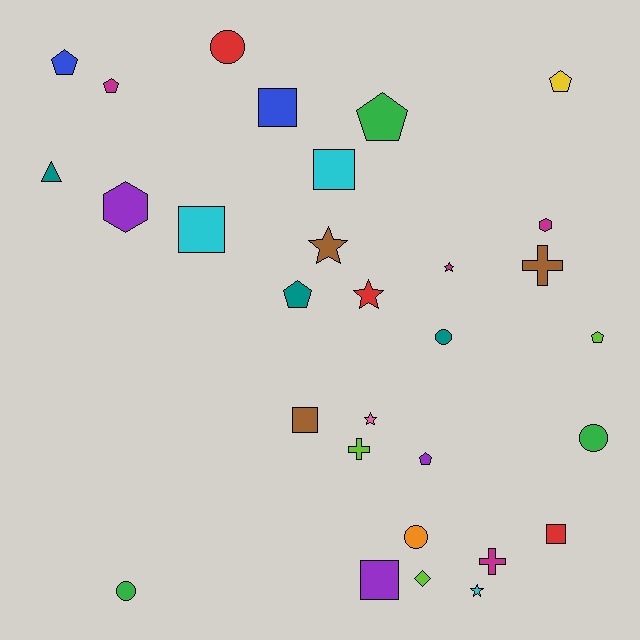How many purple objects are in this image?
There are 3 purple objects.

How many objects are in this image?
There are 30 objects.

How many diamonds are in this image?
There is 1 diamond.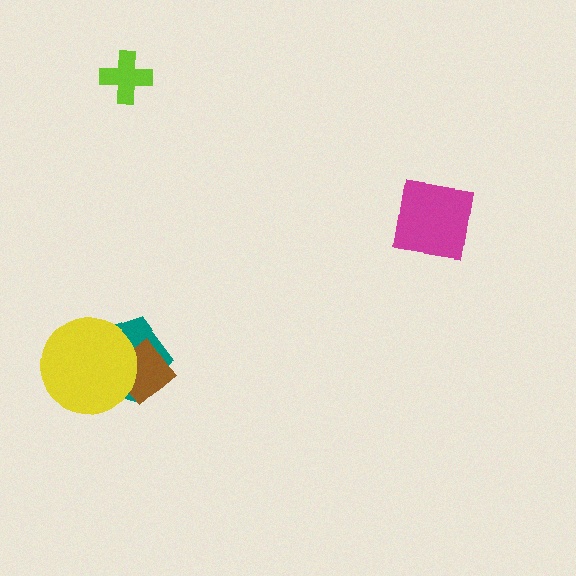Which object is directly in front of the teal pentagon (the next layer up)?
The brown diamond is directly in front of the teal pentagon.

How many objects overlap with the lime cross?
0 objects overlap with the lime cross.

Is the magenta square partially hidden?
No, no other shape covers it.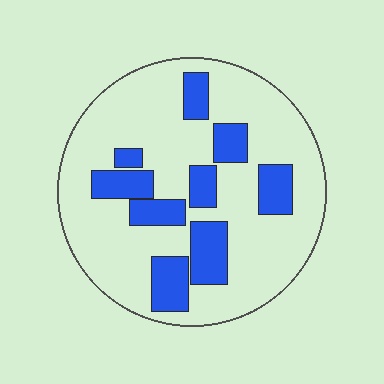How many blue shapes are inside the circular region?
9.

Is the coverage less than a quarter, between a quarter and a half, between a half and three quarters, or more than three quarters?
Less than a quarter.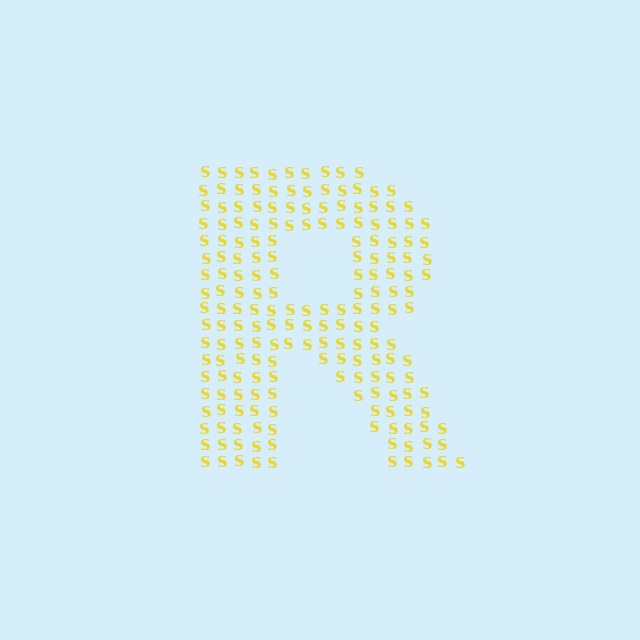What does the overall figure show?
The overall figure shows the letter R.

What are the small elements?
The small elements are letter S's.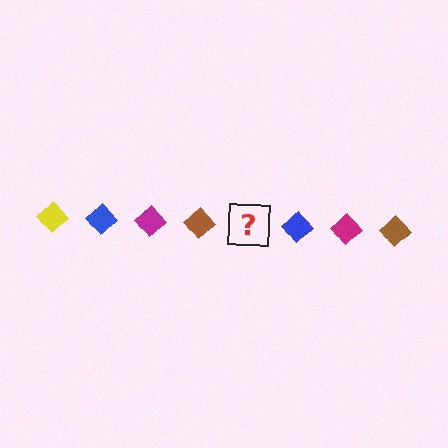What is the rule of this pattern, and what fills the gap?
The rule is that the pattern cycles through yellow, blue, magenta, brown diamonds. The gap should be filled with a yellow diamond.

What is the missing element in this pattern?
The missing element is a yellow diamond.